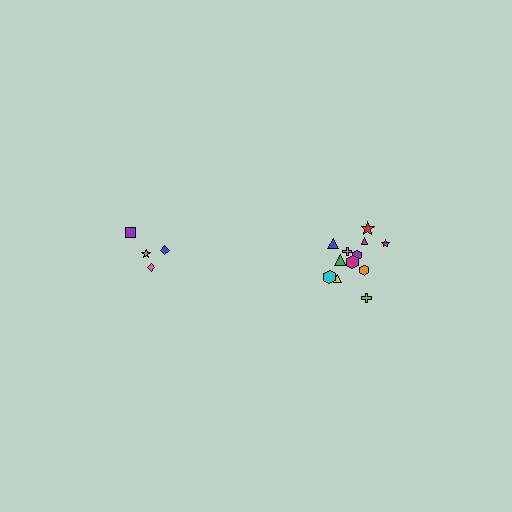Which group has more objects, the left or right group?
The right group.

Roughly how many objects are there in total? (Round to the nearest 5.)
Roughly 15 objects in total.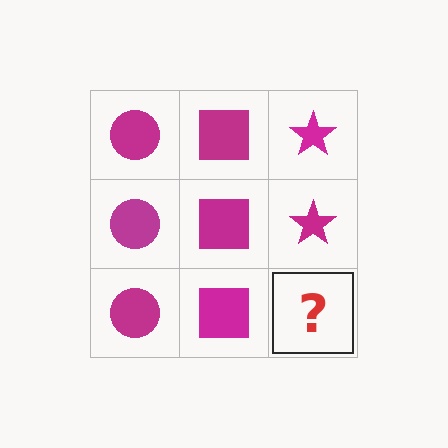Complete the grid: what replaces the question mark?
The question mark should be replaced with a magenta star.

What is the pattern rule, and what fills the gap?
The rule is that each column has a consistent shape. The gap should be filled with a magenta star.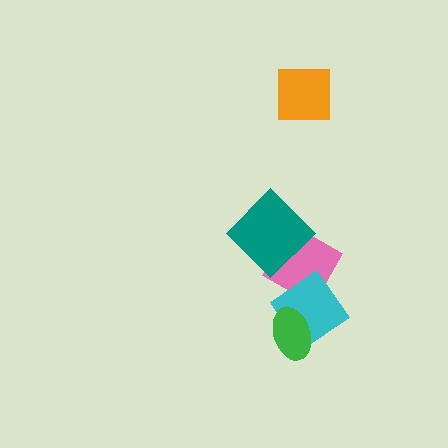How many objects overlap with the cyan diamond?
2 objects overlap with the cyan diamond.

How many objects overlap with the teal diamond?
1 object overlaps with the teal diamond.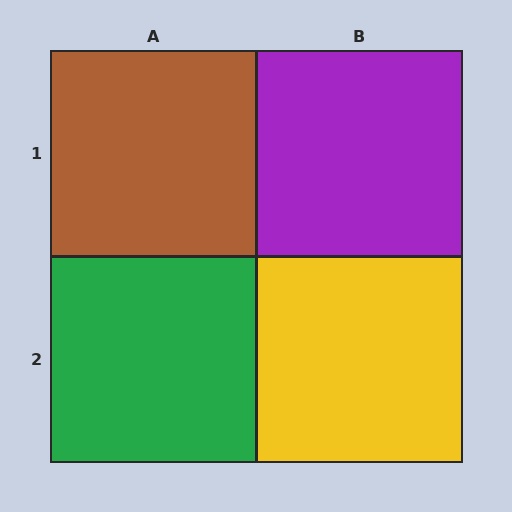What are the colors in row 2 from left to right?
Green, yellow.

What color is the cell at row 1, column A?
Brown.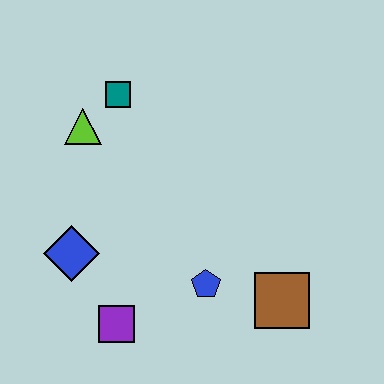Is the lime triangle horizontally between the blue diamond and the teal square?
Yes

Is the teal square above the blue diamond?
Yes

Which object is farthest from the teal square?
The brown square is farthest from the teal square.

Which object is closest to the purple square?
The blue diamond is closest to the purple square.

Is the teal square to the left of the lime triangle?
No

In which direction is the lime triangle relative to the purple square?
The lime triangle is above the purple square.